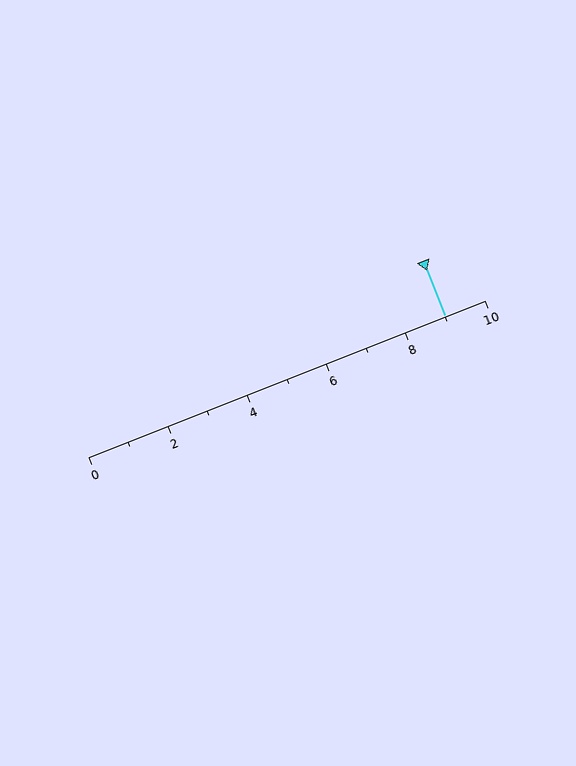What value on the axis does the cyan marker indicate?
The marker indicates approximately 9.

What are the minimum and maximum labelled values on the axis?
The axis runs from 0 to 10.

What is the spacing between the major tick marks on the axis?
The major ticks are spaced 2 apart.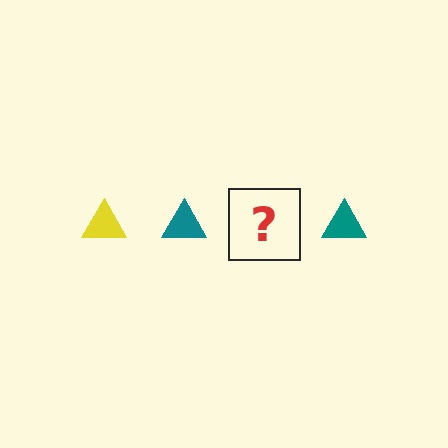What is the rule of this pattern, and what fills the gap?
The rule is that the pattern cycles through yellow, teal triangles. The gap should be filled with a yellow triangle.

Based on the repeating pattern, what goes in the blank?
The blank should be a yellow triangle.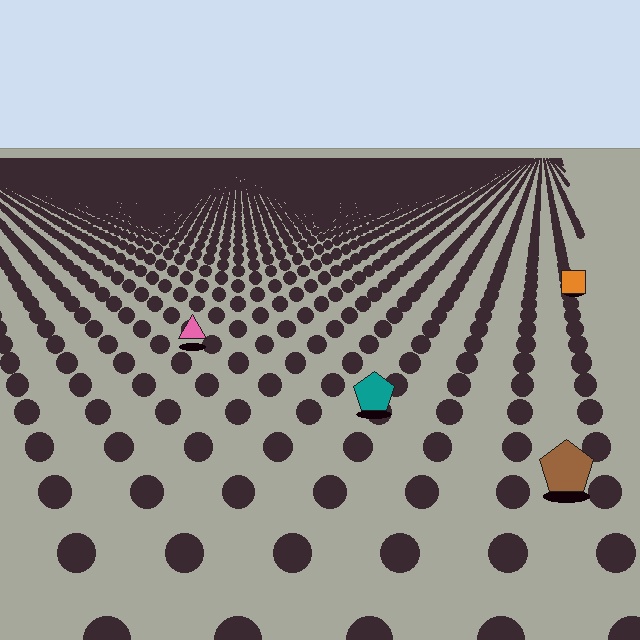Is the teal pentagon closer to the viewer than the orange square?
Yes. The teal pentagon is closer — you can tell from the texture gradient: the ground texture is coarser near it.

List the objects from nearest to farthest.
From nearest to farthest: the brown pentagon, the teal pentagon, the pink triangle, the orange square.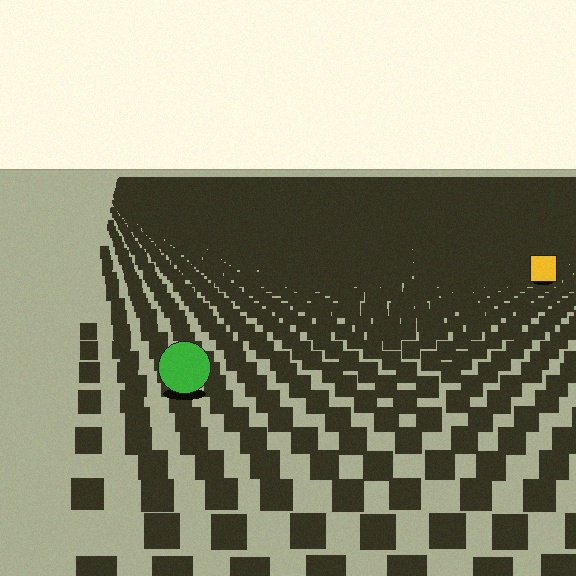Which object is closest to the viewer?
The green circle is closest. The texture marks near it are larger and more spread out.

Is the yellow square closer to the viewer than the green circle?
No. The green circle is closer — you can tell from the texture gradient: the ground texture is coarser near it.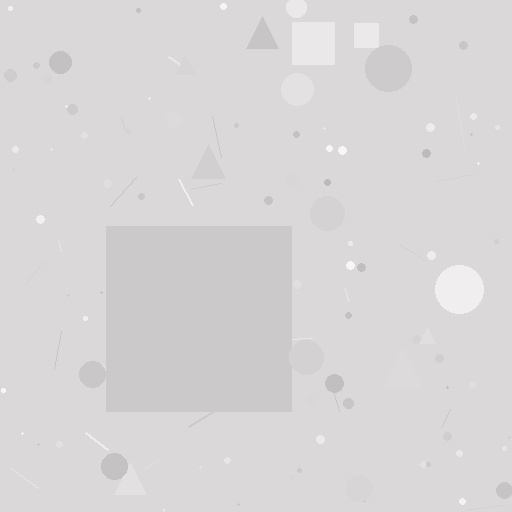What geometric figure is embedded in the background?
A square is embedded in the background.